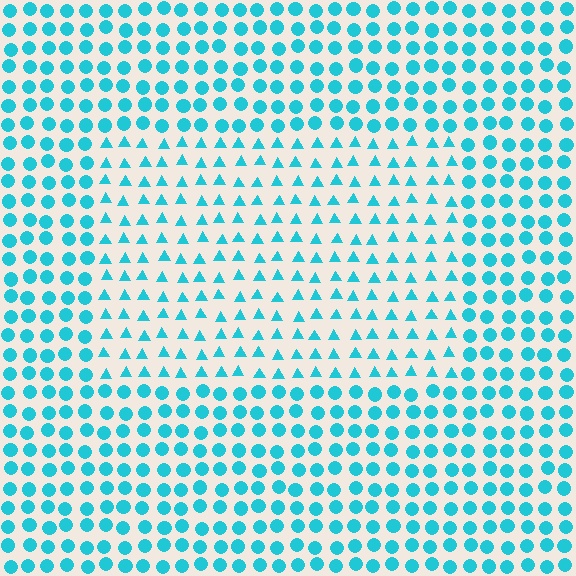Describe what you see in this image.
The image is filled with small cyan elements arranged in a uniform grid. A rectangle-shaped region contains triangles, while the surrounding area contains circles. The boundary is defined purely by the change in element shape.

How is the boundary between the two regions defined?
The boundary is defined by a change in element shape: triangles inside vs. circles outside. All elements share the same color and spacing.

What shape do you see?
I see a rectangle.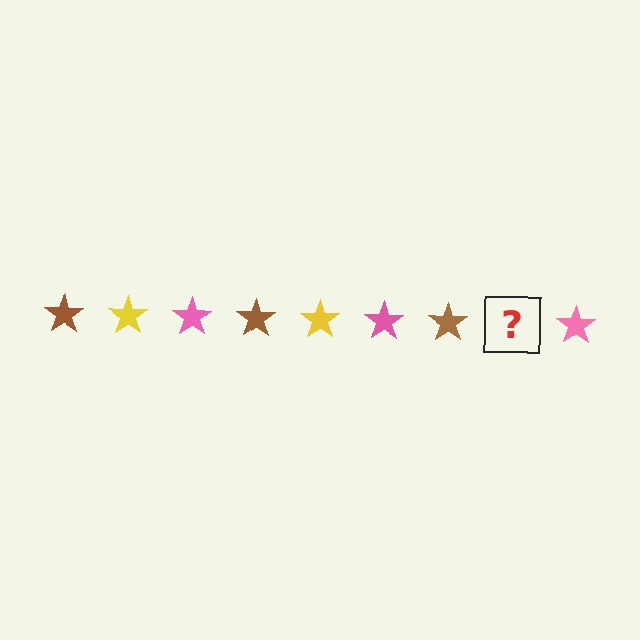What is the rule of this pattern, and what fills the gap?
The rule is that the pattern cycles through brown, yellow, pink stars. The gap should be filled with a yellow star.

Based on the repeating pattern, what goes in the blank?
The blank should be a yellow star.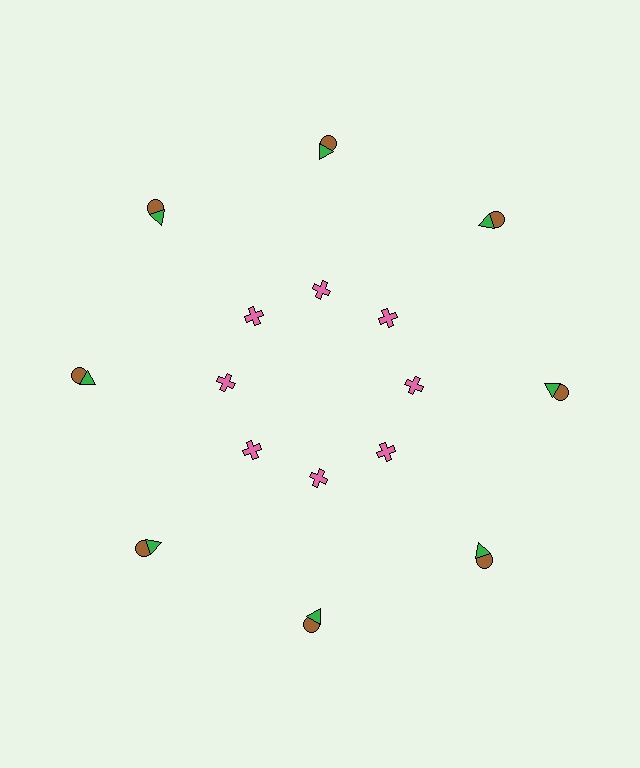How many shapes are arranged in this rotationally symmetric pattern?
There are 24 shapes, arranged in 8 groups of 3.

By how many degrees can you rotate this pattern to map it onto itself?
The pattern maps onto itself every 45 degrees of rotation.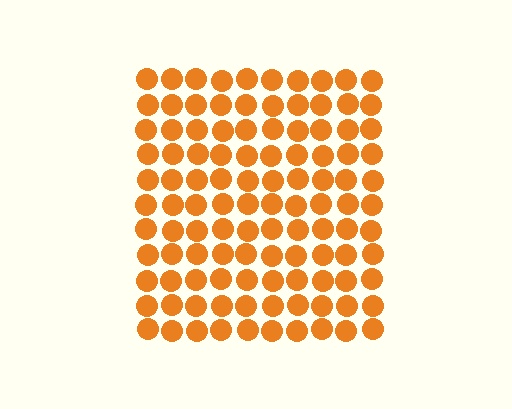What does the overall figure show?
The overall figure shows a square.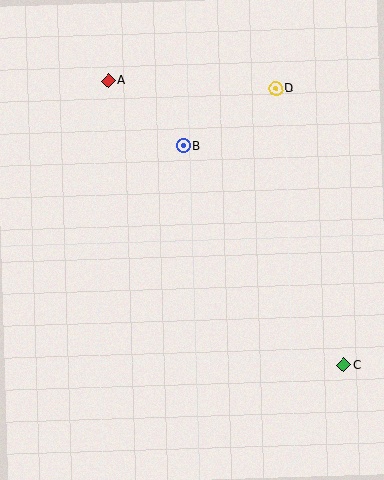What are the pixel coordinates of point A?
Point A is at (108, 81).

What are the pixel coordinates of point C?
Point C is at (344, 365).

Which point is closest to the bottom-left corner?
Point C is closest to the bottom-left corner.